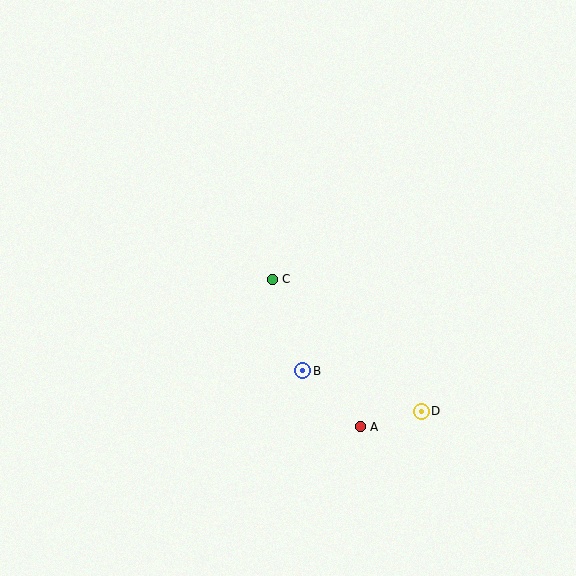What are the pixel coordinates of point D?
Point D is at (421, 411).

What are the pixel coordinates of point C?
Point C is at (272, 279).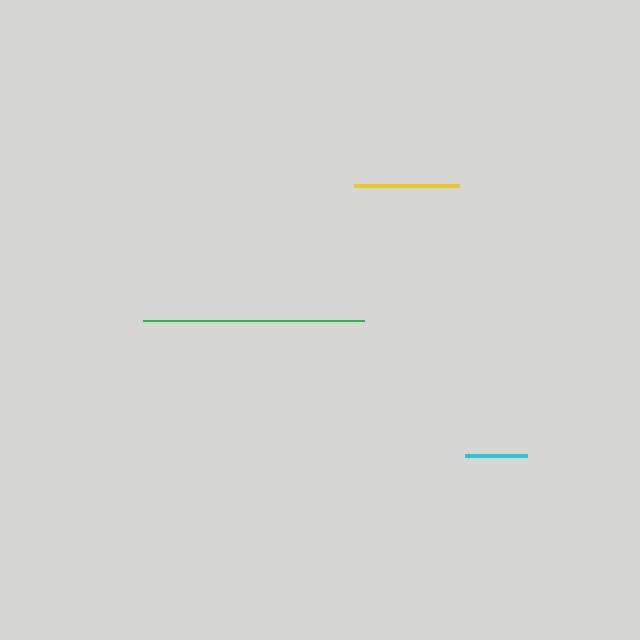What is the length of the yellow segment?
The yellow segment is approximately 105 pixels long.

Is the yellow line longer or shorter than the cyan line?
The yellow line is longer than the cyan line.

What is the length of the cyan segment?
The cyan segment is approximately 62 pixels long.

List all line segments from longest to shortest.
From longest to shortest: green, yellow, cyan.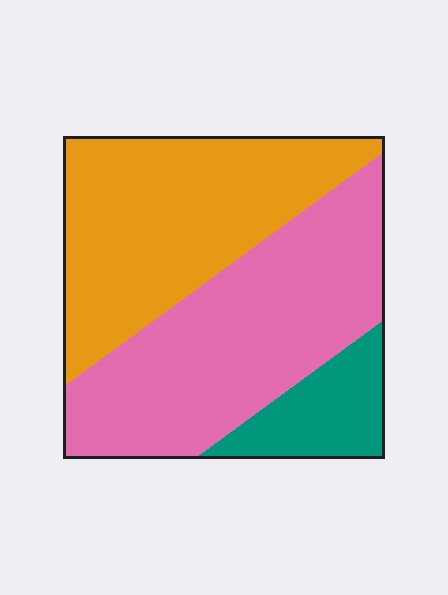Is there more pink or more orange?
Pink.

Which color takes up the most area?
Pink, at roughly 45%.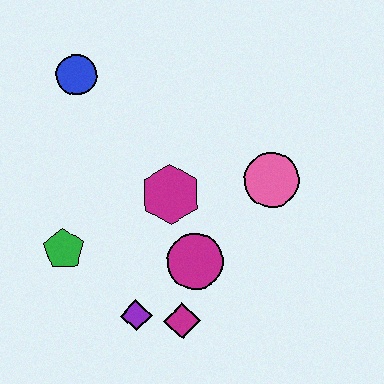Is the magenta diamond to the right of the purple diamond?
Yes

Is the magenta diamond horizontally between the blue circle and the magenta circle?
Yes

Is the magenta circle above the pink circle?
No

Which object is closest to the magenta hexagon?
The magenta circle is closest to the magenta hexagon.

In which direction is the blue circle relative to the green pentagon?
The blue circle is above the green pentagon.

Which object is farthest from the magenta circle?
The blue circle is farthest from the magenta circle.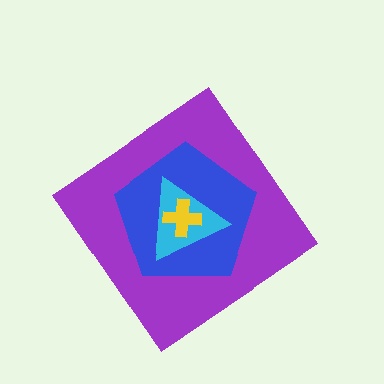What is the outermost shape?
The purple diamond.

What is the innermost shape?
The yellow cross.